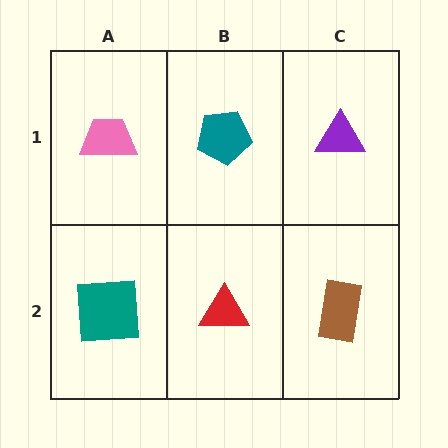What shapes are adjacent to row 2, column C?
A purple triangle (row 1, column C), a red triangle (row 2, column B).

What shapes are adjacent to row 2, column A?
A pink trapezoid (row 1, column A), a red triangle (row 2, column B).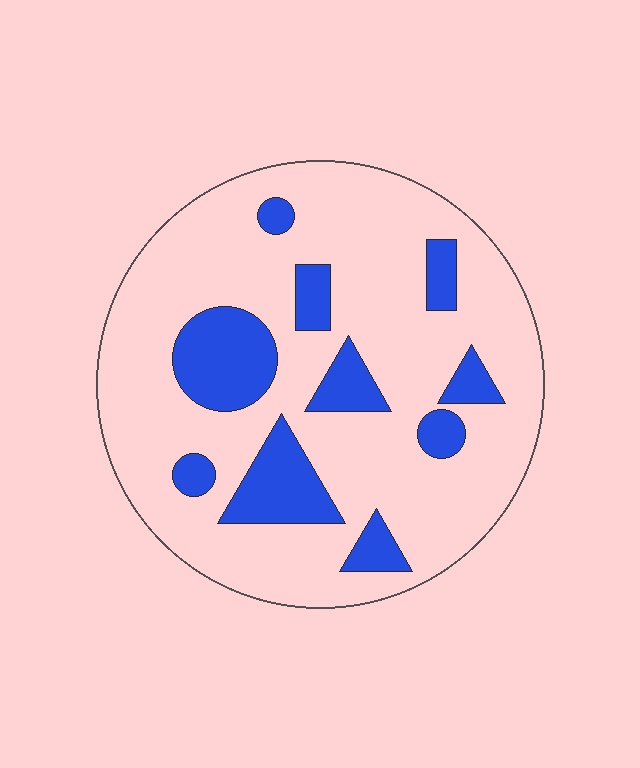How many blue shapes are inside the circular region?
10.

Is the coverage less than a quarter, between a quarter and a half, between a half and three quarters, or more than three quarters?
Less than a quarter.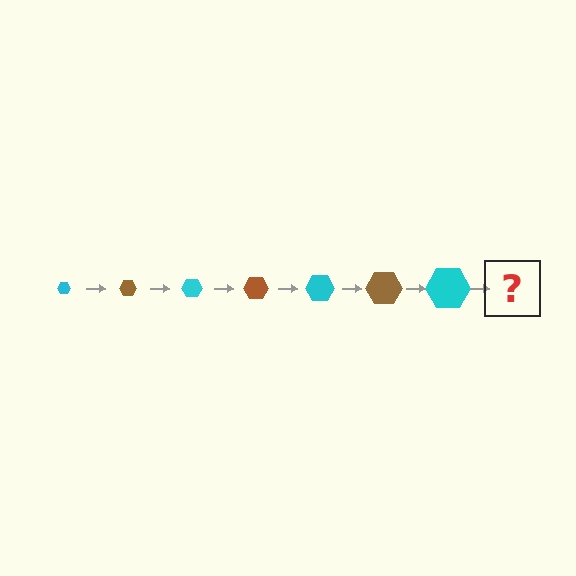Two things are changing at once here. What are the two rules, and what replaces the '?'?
The two rules are that the hexagon grows larger each step and the color cycles through cyan and brown. The '?' should be a brown hexagon, larger than the previous one.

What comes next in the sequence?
The next element should be a brown hexagon, larger than the previous one.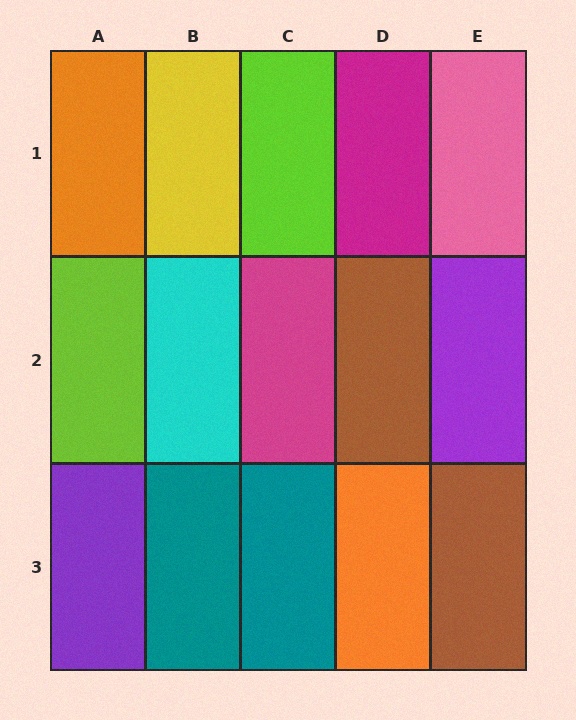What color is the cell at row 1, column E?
Pink.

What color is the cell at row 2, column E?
Purple.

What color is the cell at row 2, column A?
Lime.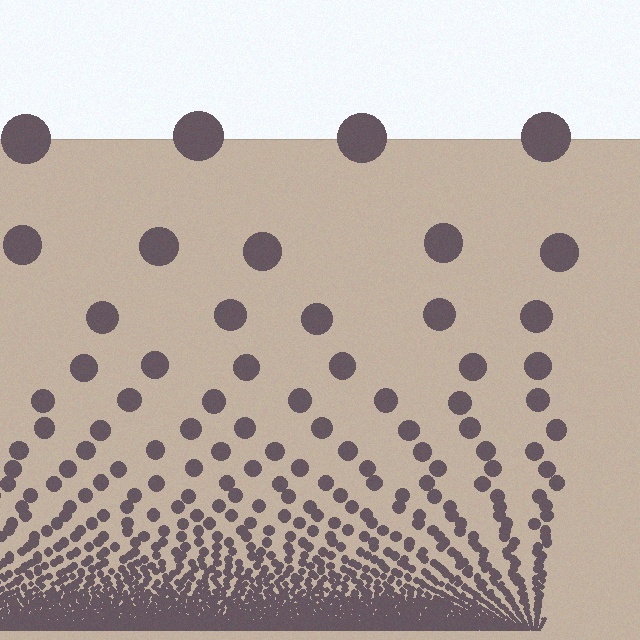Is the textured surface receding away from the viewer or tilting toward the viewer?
The surface appears to tilt toward the viewer. Texture elements get larger and sparser toward the top.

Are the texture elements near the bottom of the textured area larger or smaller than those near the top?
Smaller. The gradient is inverted — elements near the bottom are smaller and denser.